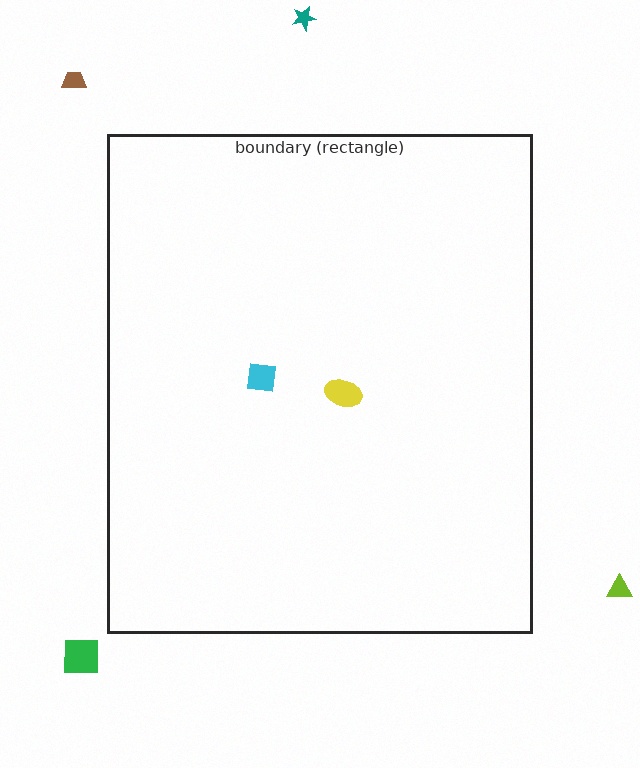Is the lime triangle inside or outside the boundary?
Outside.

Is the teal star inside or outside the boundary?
Outside.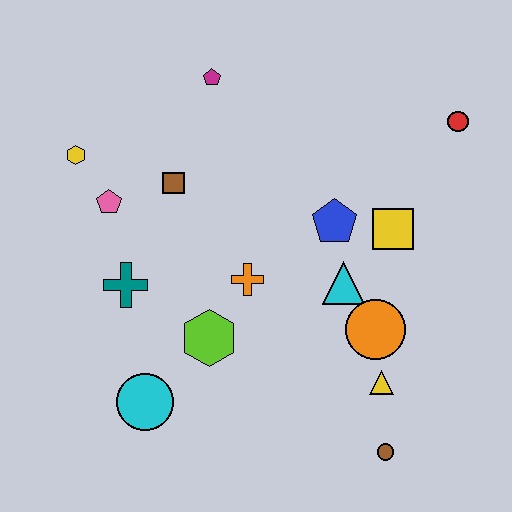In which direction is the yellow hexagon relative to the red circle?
The yellow hexagon is to the left of the red circle.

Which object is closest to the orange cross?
The lime hexagon is closest to the orange cross.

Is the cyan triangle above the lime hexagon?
Yes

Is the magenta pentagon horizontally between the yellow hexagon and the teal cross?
No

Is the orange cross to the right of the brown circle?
No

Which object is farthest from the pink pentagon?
The brown circle is farthest from the pink pentagon.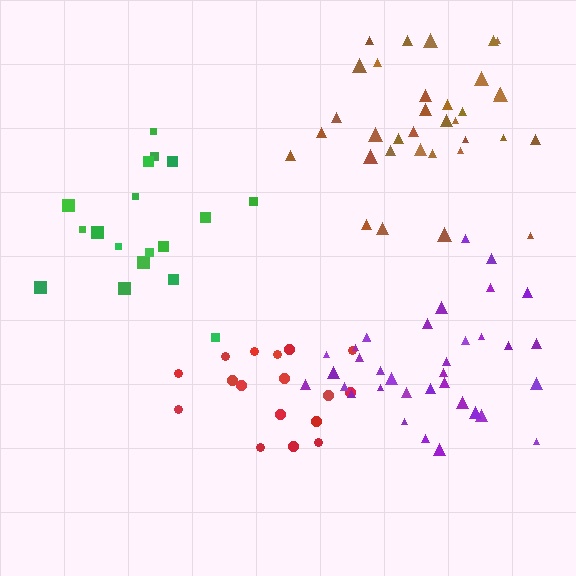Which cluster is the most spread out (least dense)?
Green.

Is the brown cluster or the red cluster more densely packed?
Red.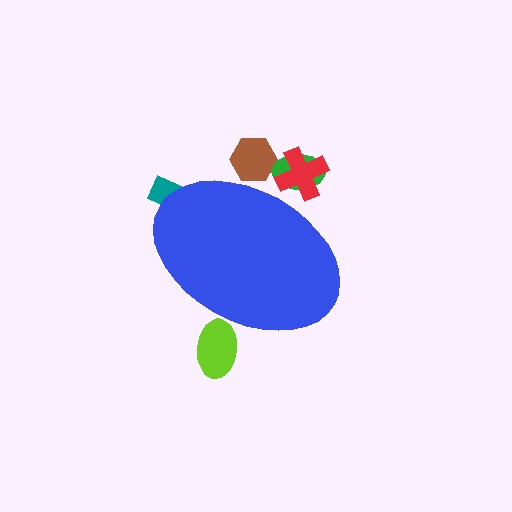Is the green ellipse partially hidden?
Yes, the green ellipse is partially hidden behind the blue ellipse.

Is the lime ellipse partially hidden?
Yes, the lime ellipse is partially hidden behind the blue ellipse.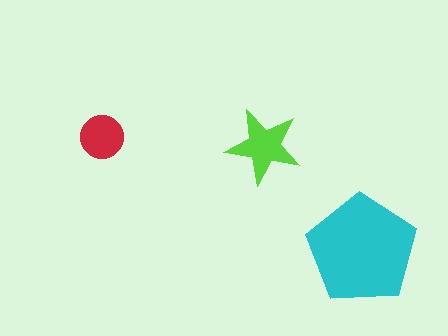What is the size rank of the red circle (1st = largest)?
3rd.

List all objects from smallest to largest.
The red circle, the lime star, the cyan pentagon.